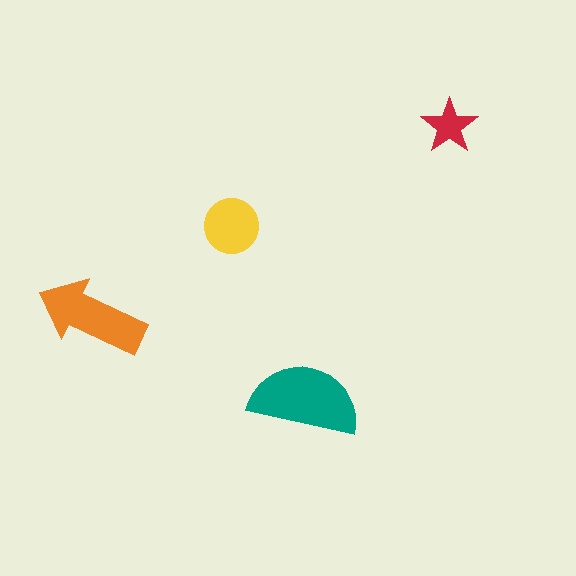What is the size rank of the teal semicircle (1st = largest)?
1st.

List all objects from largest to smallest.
The teal semicircle, the orange arrow, the yellow circle, the red star.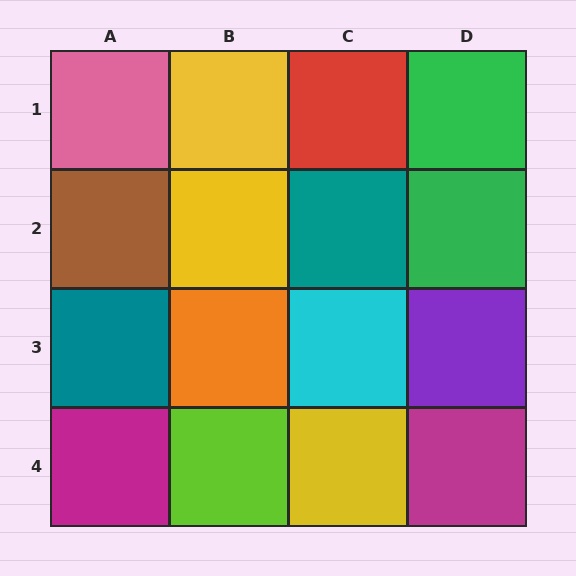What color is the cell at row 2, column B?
Yellow.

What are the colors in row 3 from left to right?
Teal, orange, cyan, purple.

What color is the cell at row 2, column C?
Teal.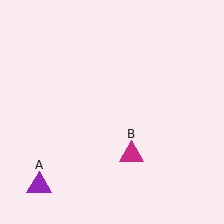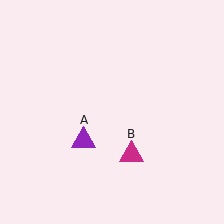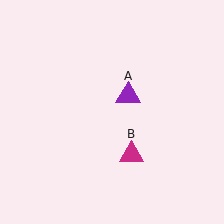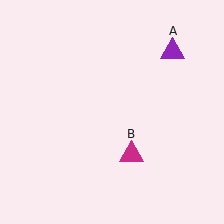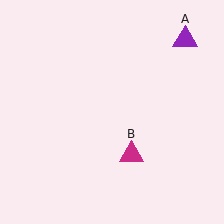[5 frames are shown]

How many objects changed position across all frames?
1 object changed position: purple triangle (object A).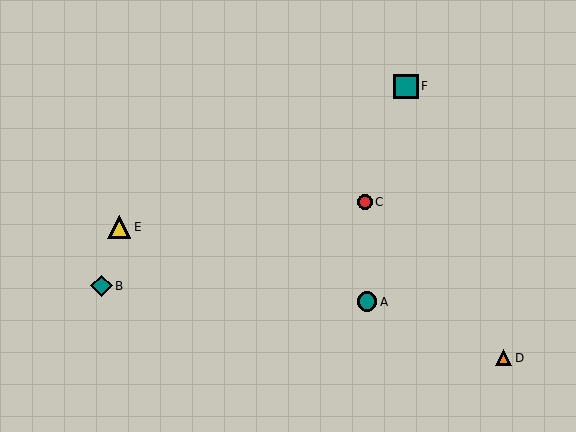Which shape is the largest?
The teal square (labeled F) is the largest.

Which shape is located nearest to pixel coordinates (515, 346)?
The orange triangle (labeled D) at (504, 358) is nearest to that location.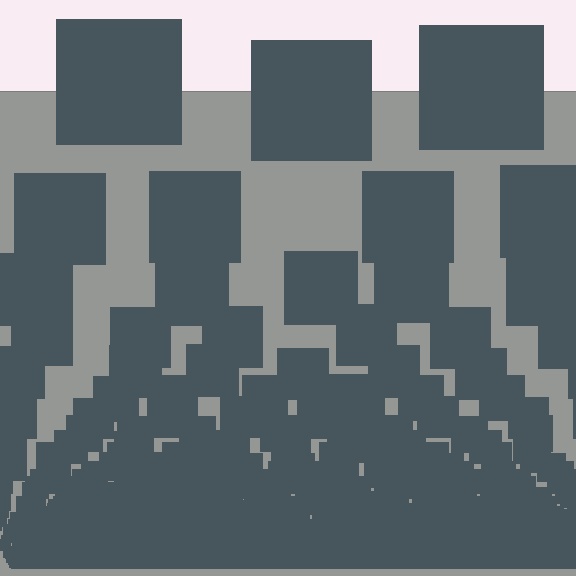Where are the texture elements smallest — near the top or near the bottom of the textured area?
Near the bottom.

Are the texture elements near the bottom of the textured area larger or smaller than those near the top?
Smaller. The gradient is inverted — elements near the bottom are smaller and denser.